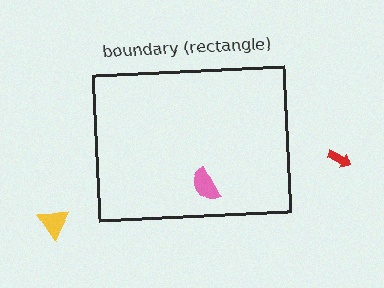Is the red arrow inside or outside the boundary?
Outside.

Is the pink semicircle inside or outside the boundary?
Inside.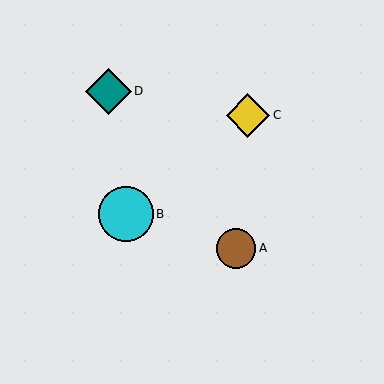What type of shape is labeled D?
Shape D is a teal diamond.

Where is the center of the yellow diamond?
The center of the yellow diamond is at (248, 115).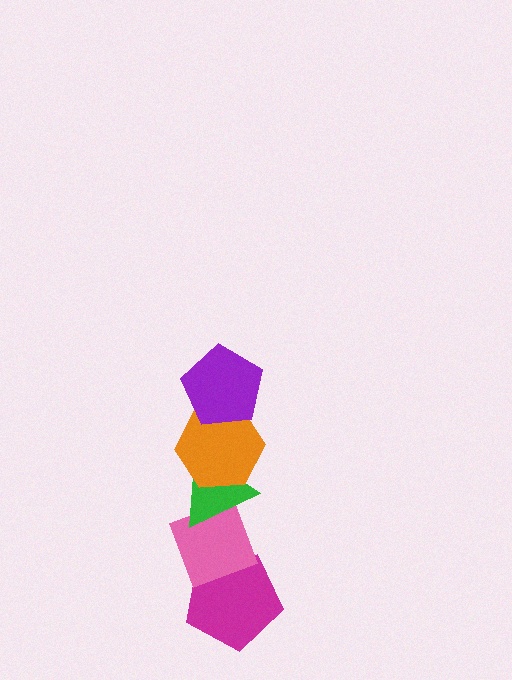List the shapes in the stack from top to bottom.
From top to bottom: the purple pentagon, the orange hexagon, the green triangle, the pink diamond, the magenta pentagon.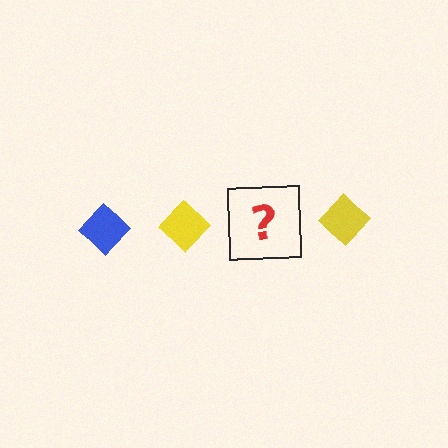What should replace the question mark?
The question mark should be replaced with a blue diamond.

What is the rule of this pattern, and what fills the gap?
The rule is that the pattern cycles through blue, yellow diamonds. The gap should be filled with a blue diamond.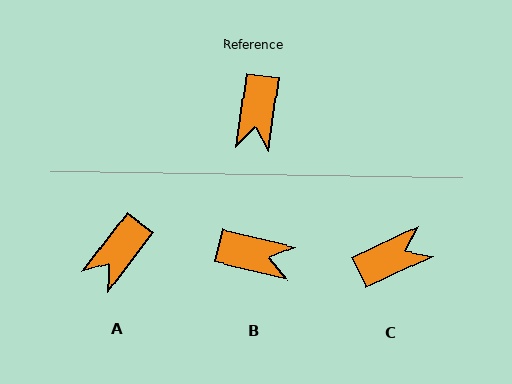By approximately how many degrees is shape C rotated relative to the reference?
Approximately 123 degrees counter-clockwise.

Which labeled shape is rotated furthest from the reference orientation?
C, about 123 degrees away.